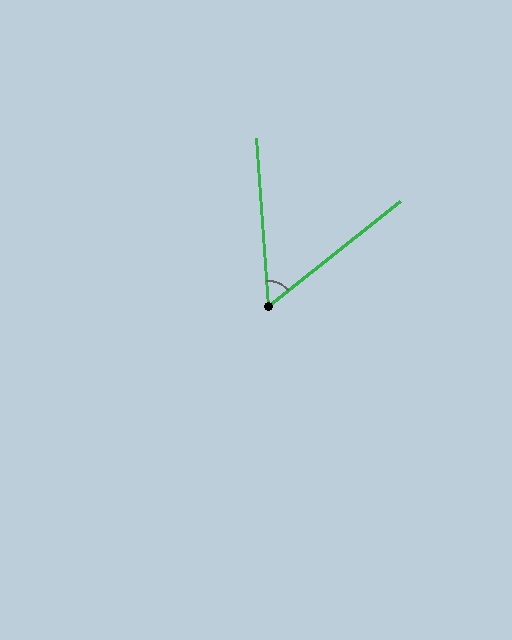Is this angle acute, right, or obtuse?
It is acute.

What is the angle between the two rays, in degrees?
Approximately 56 degrees.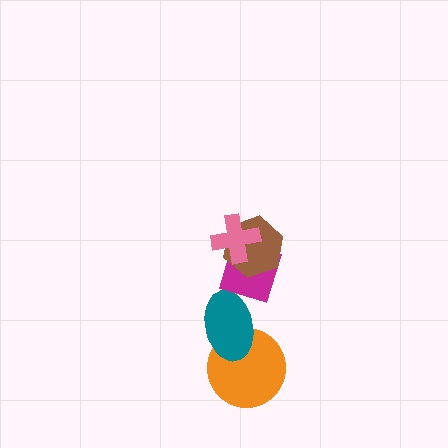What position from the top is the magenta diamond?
The magenta diamond is 3rd from the top.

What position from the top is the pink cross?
The pink cross is 1st from the top.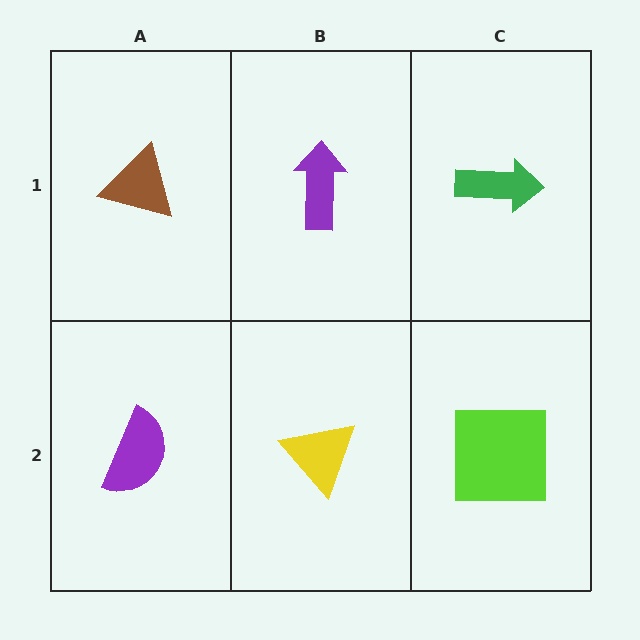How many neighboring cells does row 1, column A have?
2.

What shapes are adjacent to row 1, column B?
A yellow triangle (row 2, column B), a brown triangle (row 1, column A), a green arrow (row 1, column C).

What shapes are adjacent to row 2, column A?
A brown triangle (row 1, column A), a yellow triangle (row 2, column B).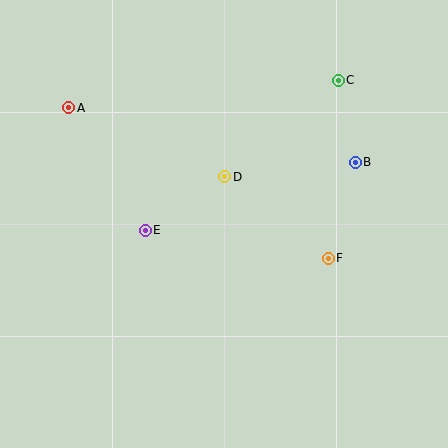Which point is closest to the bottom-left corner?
Point E is closest to the bottom-left corner.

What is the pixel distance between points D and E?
The distance between D and E is 95 pixels.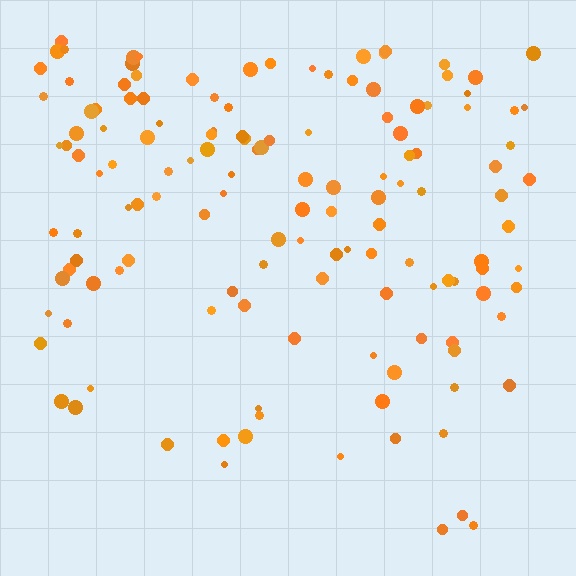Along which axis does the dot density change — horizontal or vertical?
Vertical.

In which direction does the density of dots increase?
From bottom to top, with the top side densest.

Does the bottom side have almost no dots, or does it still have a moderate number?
Still a moderate number, just noticeably fewer than the top.